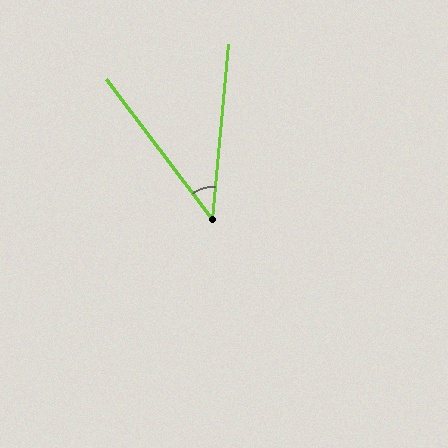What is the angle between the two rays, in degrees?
Approximately 42 degrees.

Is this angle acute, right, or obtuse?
It is acute.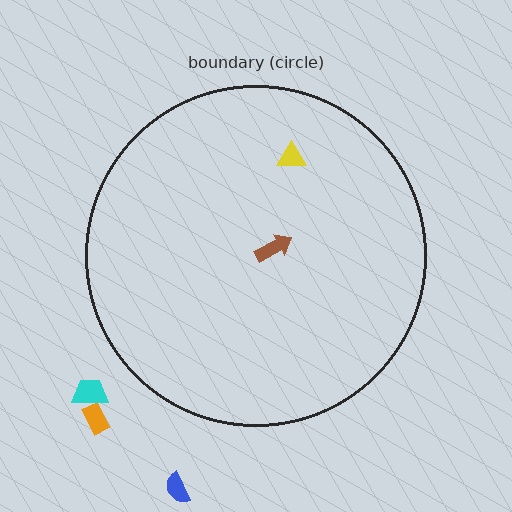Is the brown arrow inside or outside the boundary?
Inside.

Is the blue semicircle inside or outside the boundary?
Outside.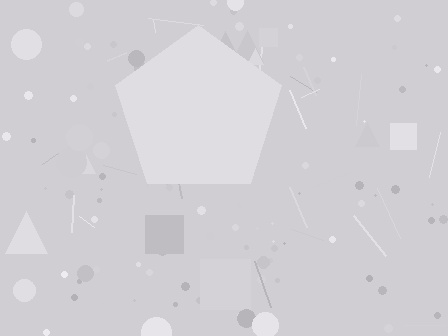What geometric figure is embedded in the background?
A pentagon is embedded in the background.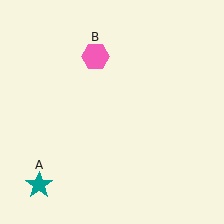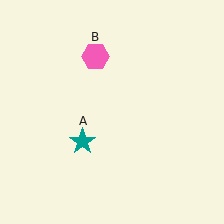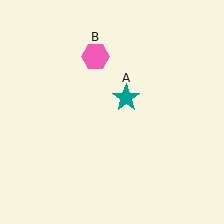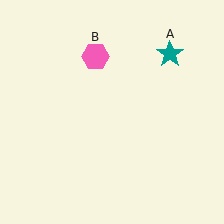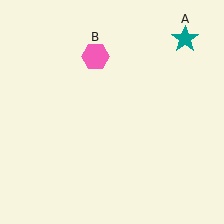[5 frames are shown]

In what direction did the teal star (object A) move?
The teal star (object A) moved up and to the right.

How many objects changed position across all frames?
1 object changed position: teal star (object A).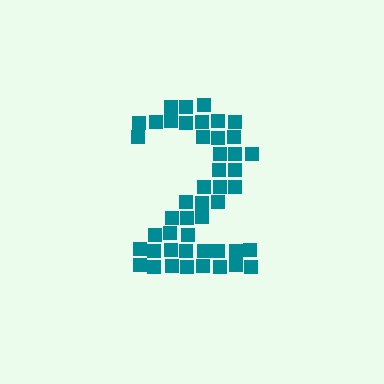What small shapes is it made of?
It is made of small squares.